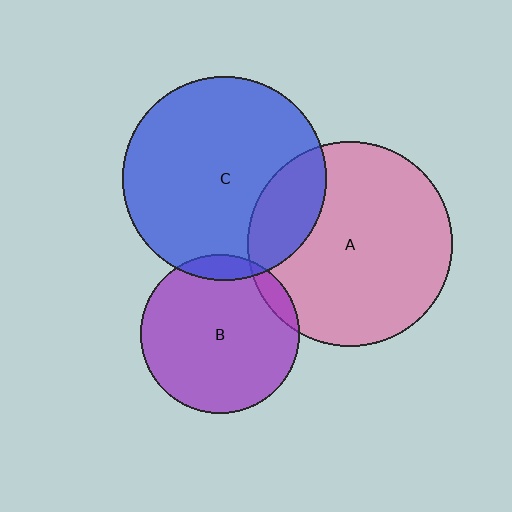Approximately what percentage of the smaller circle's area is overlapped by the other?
Approximately 5%.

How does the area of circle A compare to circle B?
Approximately 1.7 times.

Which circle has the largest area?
Circle A (pink).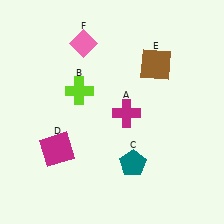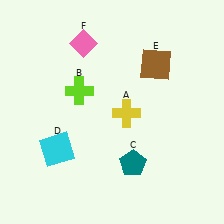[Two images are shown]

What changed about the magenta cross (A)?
In Image 1, A is magenta. In Image 2, it changed to yellow.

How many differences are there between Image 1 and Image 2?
There are 2 differences between the two images.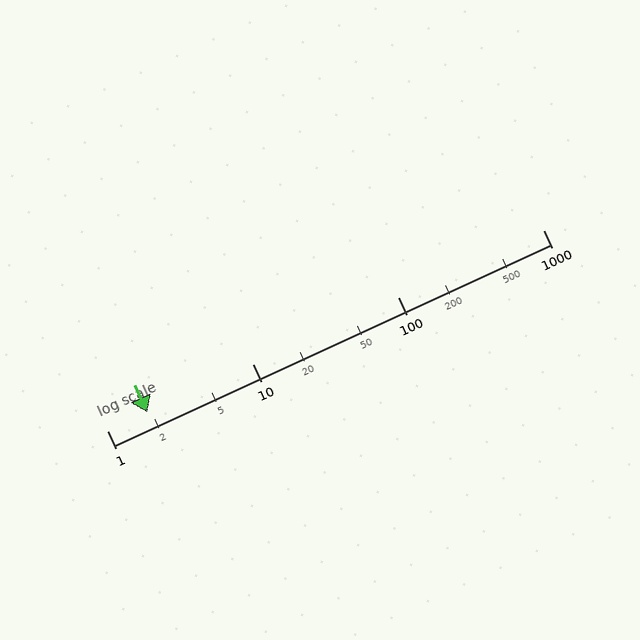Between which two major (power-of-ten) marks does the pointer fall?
The pointer is between 1 and 10.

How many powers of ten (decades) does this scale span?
The scale spans 3 decades, from 1 to 1000.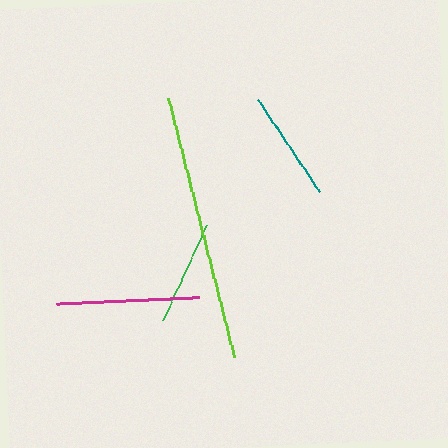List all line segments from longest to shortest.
From longest to shortest: lime, magenta, teal, green.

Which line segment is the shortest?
The green line is the shortest at approximately 105 pixels.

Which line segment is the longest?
The lime line is the longest at approximately 267 pixels.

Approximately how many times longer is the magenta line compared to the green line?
The magenta line is approximately 1.4 times the length of the green line.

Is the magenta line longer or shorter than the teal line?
The magenta line is longer than the teal line.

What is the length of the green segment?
The green segment is approximately 105 pixels long.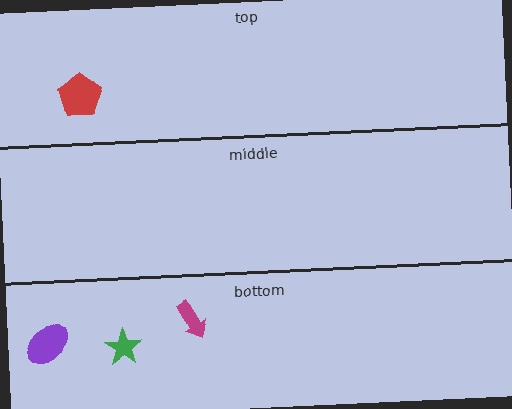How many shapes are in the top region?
1.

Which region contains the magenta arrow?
The bottom region.